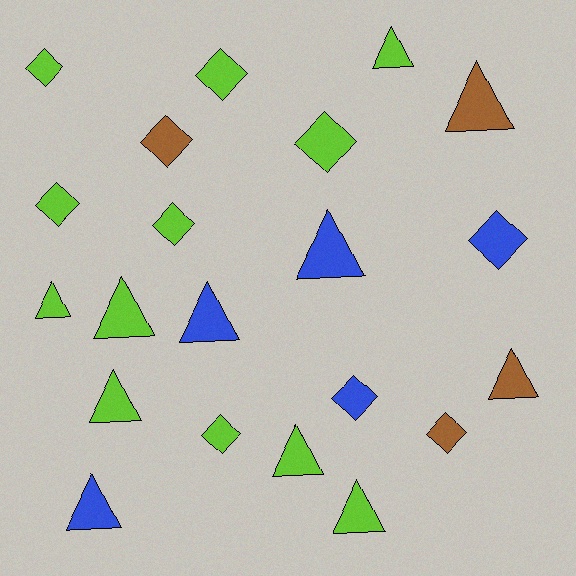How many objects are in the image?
There are 21 objects.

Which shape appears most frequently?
Triangle, with 11 objects.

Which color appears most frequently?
Lime, with 12 objects.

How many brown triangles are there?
There are 2 brown triangles.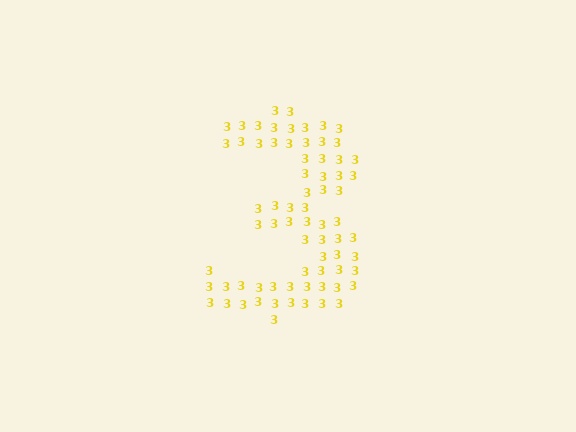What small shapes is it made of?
It is made of small digit 3's.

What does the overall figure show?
The overall figure shows the digit 3.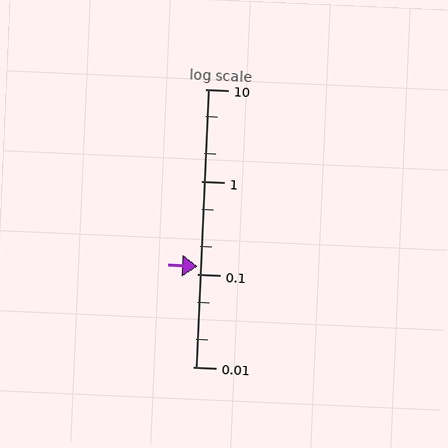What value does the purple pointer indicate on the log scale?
The pointer indicates approximately 0.12.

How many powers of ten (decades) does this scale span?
The scale spans 3 decades, from 0.01 to 10.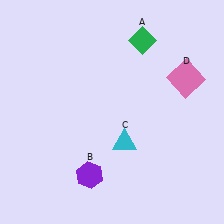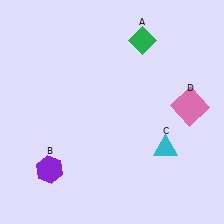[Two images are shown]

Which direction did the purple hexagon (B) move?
The purple hexagon (B) moved left.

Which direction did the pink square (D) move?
The pink square (D) moved down.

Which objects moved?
The objects that moved are: the purple hexagon (B), the cyan triangle (C), the pink square (D).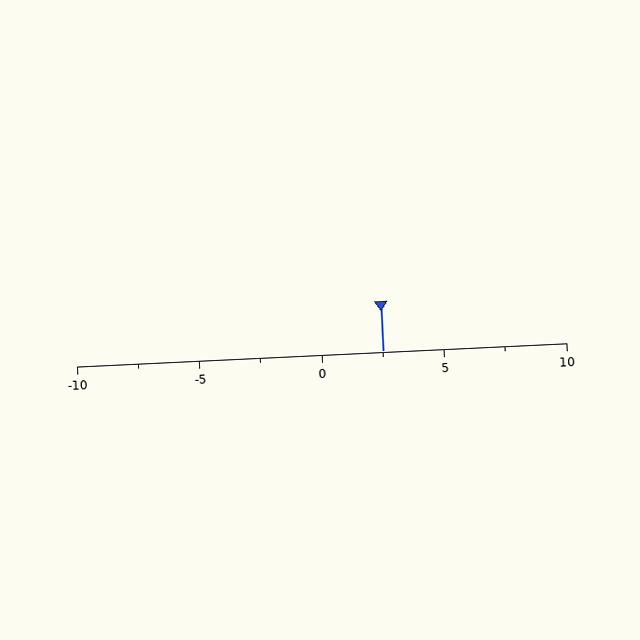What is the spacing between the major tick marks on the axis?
The major ticks are spaced 5 apart.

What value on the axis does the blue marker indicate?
The marker indicates approximately 2.5.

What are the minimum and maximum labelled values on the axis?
The axis runs from -10 to 10.